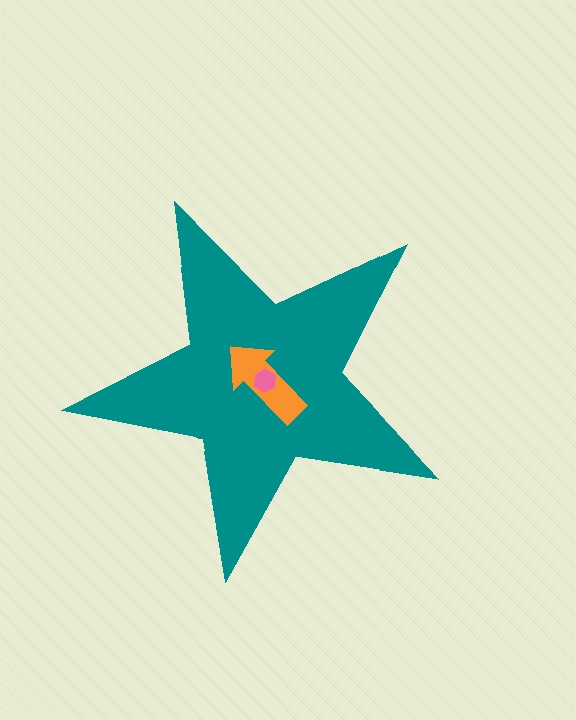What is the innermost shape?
The pink hexagon.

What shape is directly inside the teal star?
The orange arrow.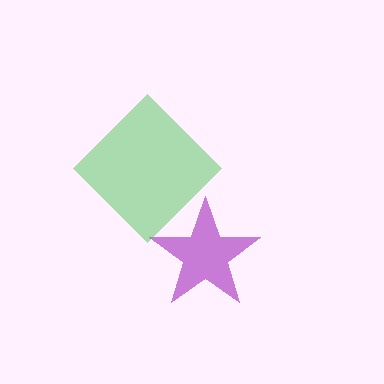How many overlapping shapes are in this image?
There are 2 overlapping shapes in the image.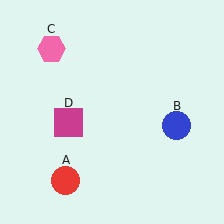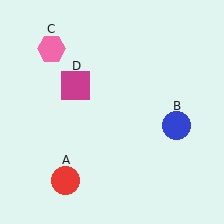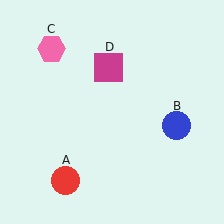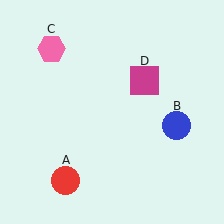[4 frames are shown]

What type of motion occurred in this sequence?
The magenta square (object D) rotated clockwise around the center of the scene.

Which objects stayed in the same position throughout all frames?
Red circle (object A) and blue circle (object B) and pink hexagon (object C) remained stationary.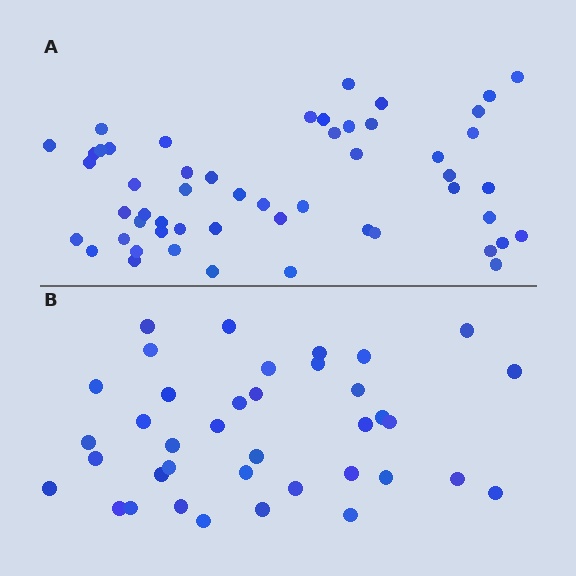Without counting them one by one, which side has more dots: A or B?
Region A (the top region) has more dots.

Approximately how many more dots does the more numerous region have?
Region A has approximately 15 more dots than region B.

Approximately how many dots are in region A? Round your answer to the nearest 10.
About 50 dots. (The exact count is 53, which rounds to 50.)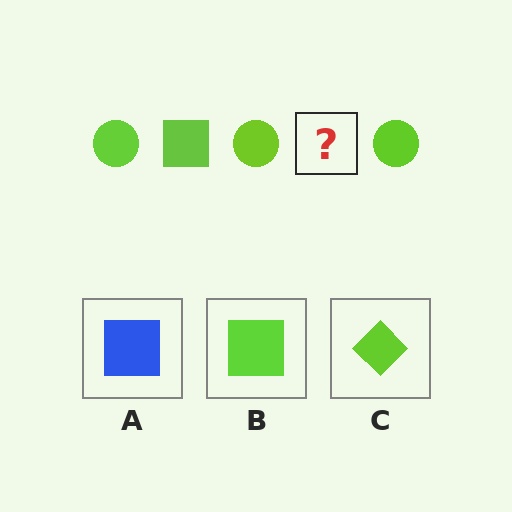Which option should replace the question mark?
Option B.